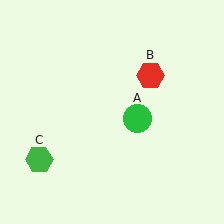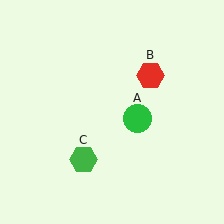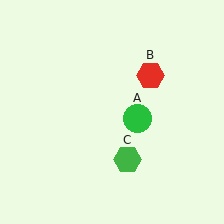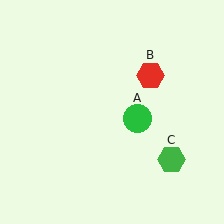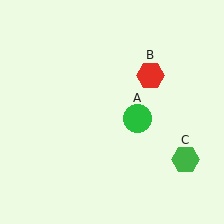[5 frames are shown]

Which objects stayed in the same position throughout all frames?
Green circle (object A) and red hexagon (object B) remained stationary.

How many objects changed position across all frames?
1 object changed position: green hexagon (object C).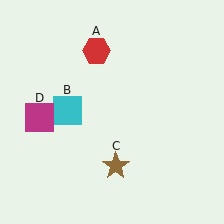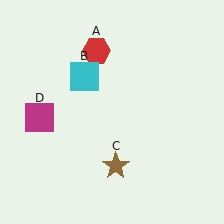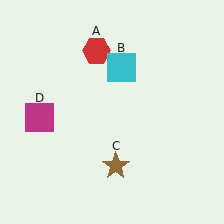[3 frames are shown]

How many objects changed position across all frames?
1 object changed position: cyan square (object B).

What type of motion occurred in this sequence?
The cyan square (object B) rotated clockwise around the center of the scene.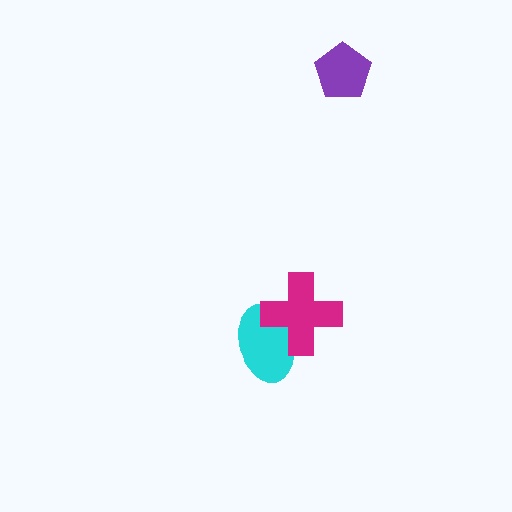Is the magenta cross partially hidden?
No, no other shape covers it.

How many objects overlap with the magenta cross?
1 object overlaps with the magenta cross.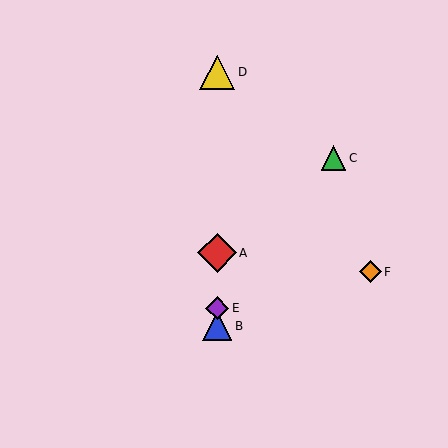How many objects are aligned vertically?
4 objects (A, B, D, E) are aligned vertically.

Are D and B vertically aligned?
Yes, both are at x≈217.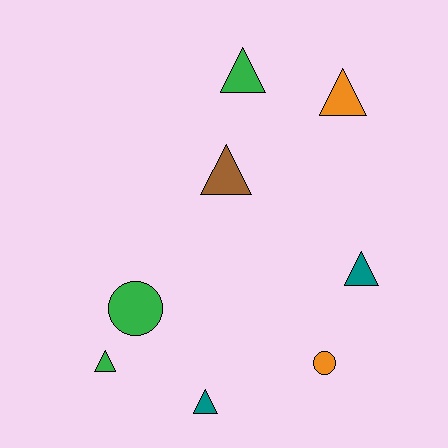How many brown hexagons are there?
There are no brown hexagons.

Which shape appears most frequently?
Triangle, with 6 objects.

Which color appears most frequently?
Green, with 3 objects.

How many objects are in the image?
There are 8 objects.